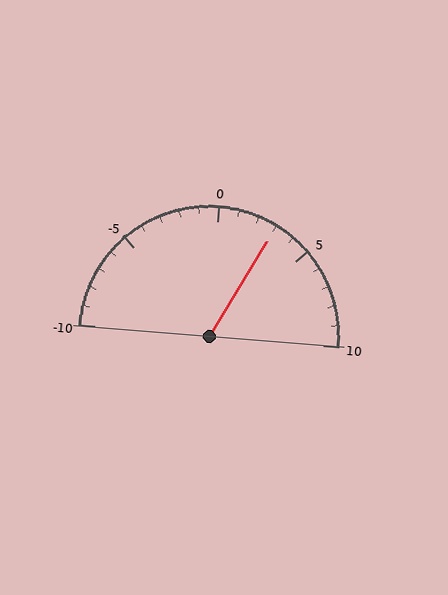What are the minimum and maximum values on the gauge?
The gauge ranges from -10 to 10.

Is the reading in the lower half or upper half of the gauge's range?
The reading is in the upper half of the range (-10 to 10).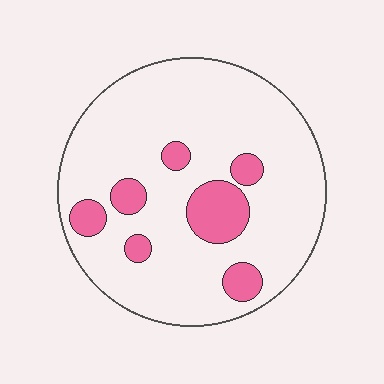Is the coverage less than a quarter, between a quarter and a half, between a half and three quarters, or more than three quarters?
Less than a quarter.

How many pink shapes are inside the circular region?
7.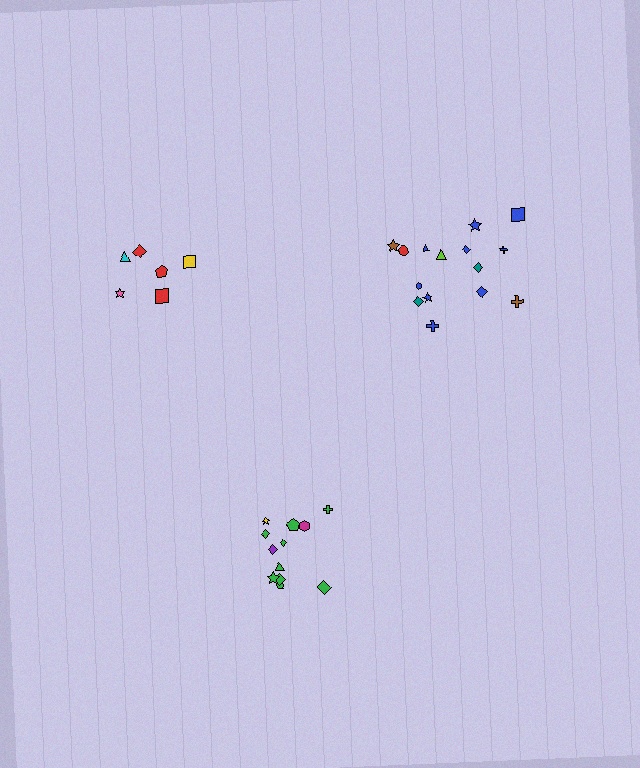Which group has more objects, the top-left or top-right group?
The top-right group.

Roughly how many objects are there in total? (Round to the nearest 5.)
Roughly 35 objects in total.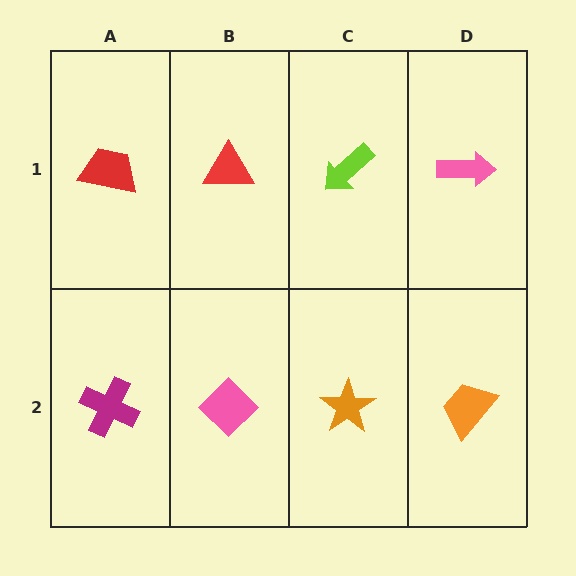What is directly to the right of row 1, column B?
A lime arrow.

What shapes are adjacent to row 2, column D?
A pink arrow (row 1, column D), an orange star (row 2, column C).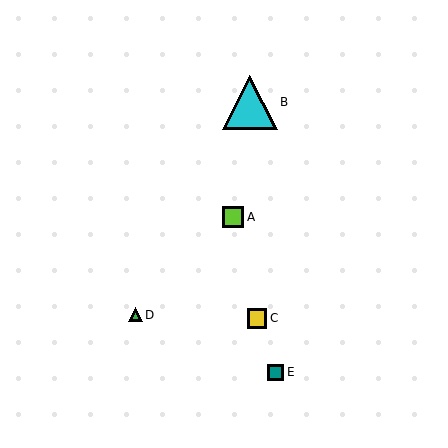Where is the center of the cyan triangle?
The center of the cyan triangle is at (250, 103).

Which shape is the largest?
The cyan triangle (labeled B) is the largest.